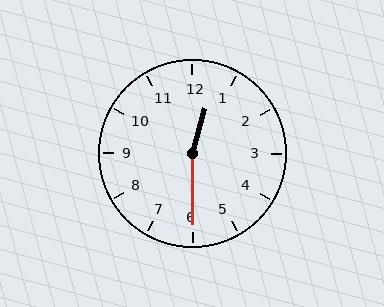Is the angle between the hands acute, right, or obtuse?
It is obtuse.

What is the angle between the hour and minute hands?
Approximately 165 degrees.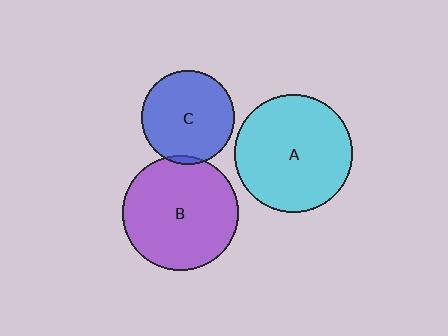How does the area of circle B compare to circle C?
Approximately 1.5 times.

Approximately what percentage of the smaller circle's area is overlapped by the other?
Approximately 5%.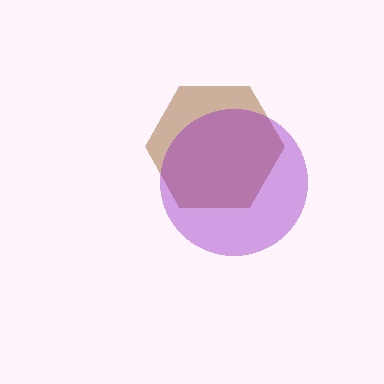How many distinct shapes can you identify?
There are 2 distinct shapes: a brown hexagon, a purple circle.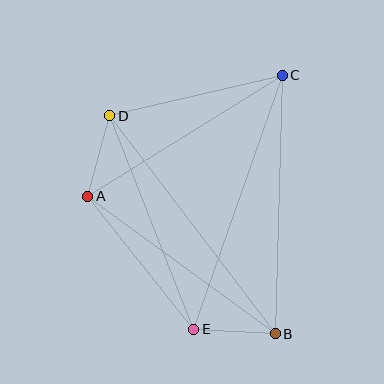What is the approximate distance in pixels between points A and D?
The distance between A and D is approximately 84 pixels.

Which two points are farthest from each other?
Points B and D are farthest from each other.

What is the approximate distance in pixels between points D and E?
The distance between D and E is approximately 229 pixels.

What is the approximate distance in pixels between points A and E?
The distance between A and E is approximately 170 pixels.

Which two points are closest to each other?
Points B and E are closest to each other.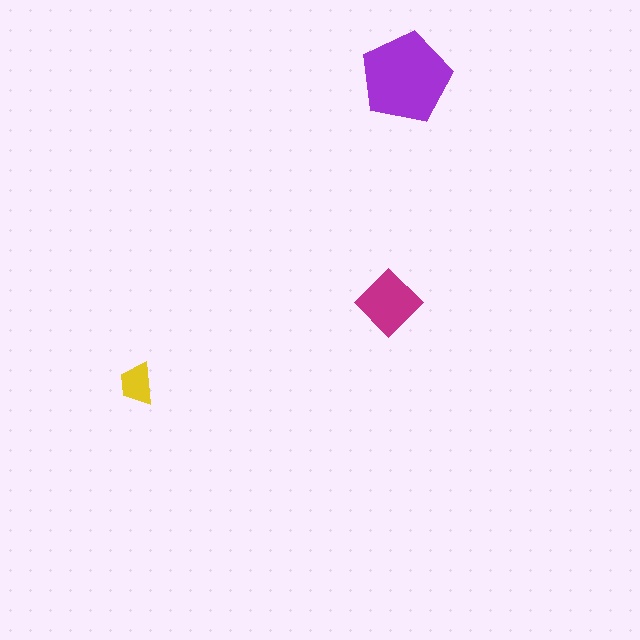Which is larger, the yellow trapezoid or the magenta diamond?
The magenta diamond.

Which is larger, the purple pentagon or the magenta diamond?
The purple pentagon.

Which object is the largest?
The purple pentagon.